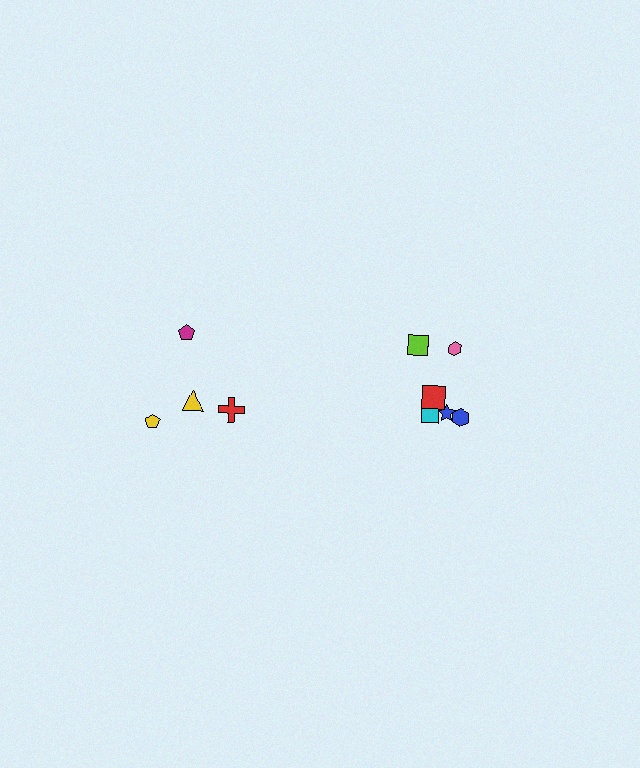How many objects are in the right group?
There are 6 objects.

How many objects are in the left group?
There are 4 objects.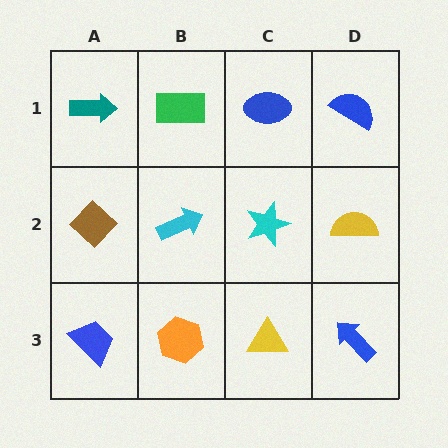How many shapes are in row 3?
4 shapes.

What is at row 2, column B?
A cyan arrow.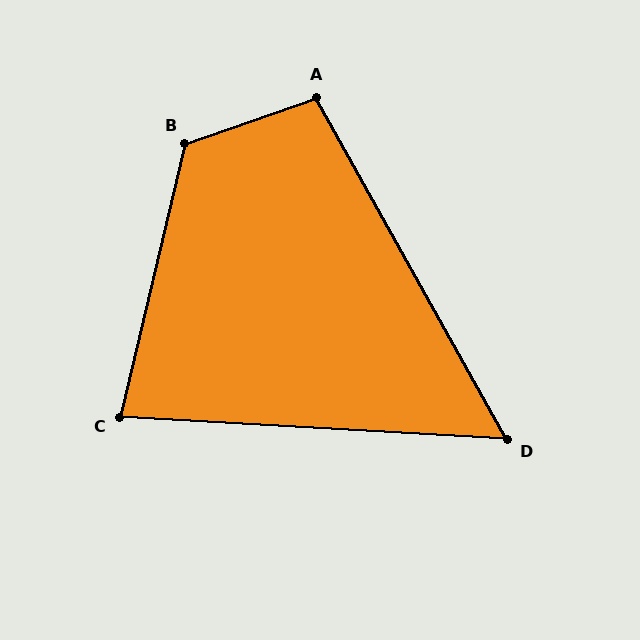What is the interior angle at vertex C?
Approximately 80 degrees (acute).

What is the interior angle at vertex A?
Approximately 100 degrees (obtuse).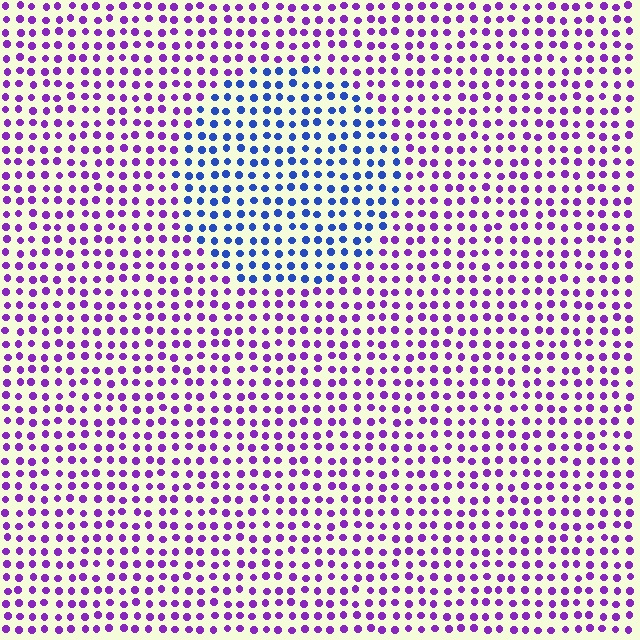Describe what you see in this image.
The image is filled with small purple elements in a uniform arrangement. A circle-shaped region is visible where the elements are tinted to a slightly different hue, forming a subtle color boundary.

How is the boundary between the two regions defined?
The boundary is defined purely by a slight shift in hue (about 54 degrees). Spacing, size, and orientation are identical on both sides.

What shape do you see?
I see a circle.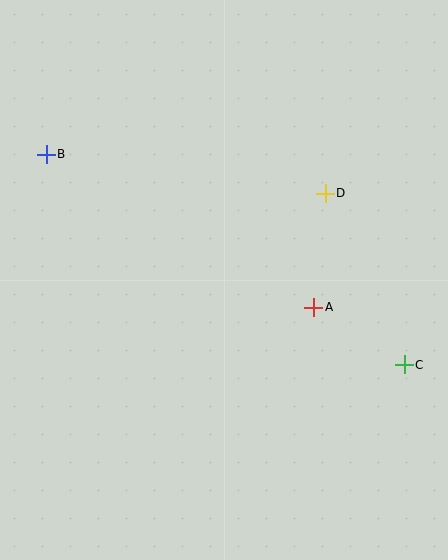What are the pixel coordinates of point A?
Point A is at (314, 308).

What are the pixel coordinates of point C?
Point C is at (404, 365).